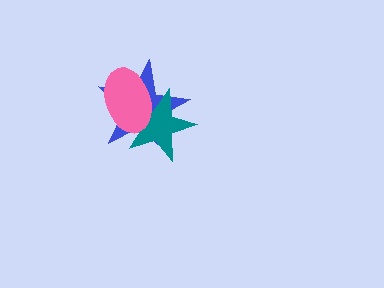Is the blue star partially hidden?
Yes, it is partially covered by another shape.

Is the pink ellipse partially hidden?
No, no other shape covers it.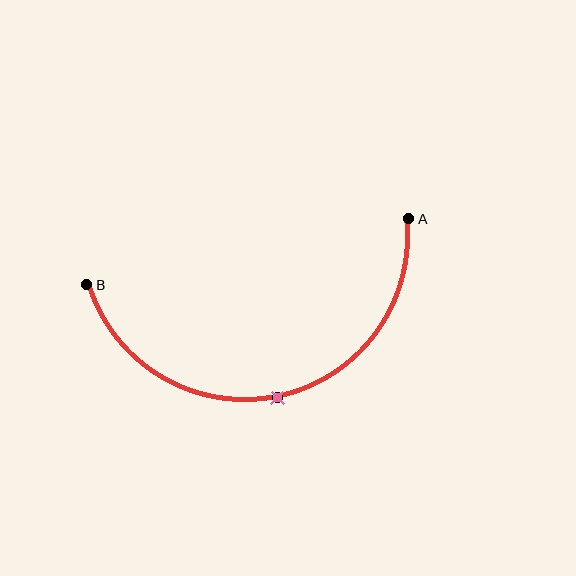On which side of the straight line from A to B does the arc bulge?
The arc bulges below the straight line connecting A and B.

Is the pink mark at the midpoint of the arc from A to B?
Yes. The pink mark lies on the arc at equal arc-length from both A and B — it is the arc midpoint.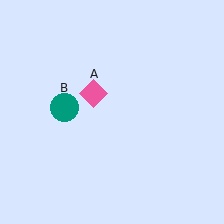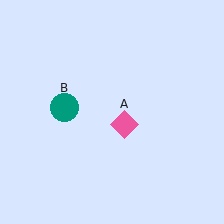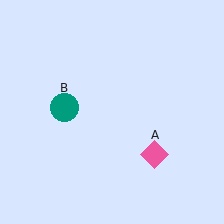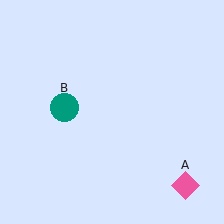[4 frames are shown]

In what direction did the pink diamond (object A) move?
The pink diamond (object A) moved down and to the right.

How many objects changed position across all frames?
1 object changed position: pink diamond (object A).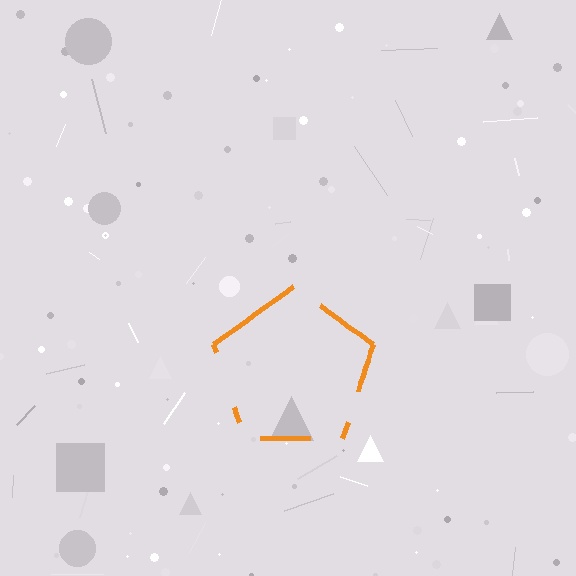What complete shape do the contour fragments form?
The contour fragments form a pentagon.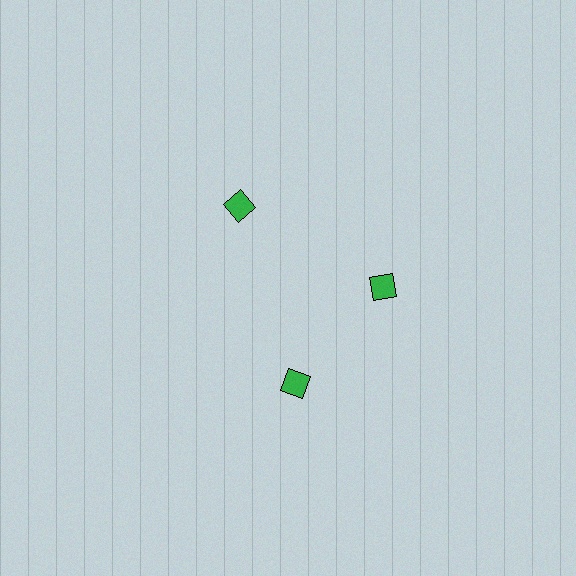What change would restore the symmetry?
The symmetry would be restored by rotating it back into even spacing with its neighbors so that all 3 diamonds sit at equal angles and equal distance from the center.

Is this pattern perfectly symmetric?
No. The 3 green diamonds are arranged in a ring, but one element near the 7 o'clock position is rotated out of alignment along the ring, breaking the 3-fold rotational symmetry.